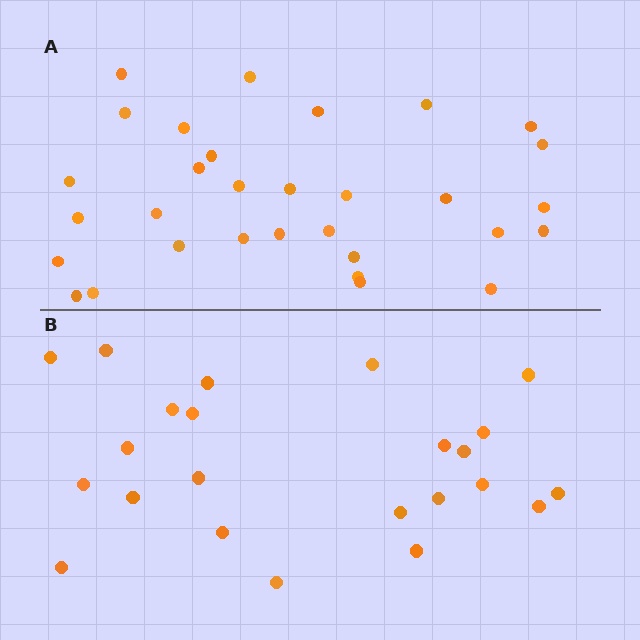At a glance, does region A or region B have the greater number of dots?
Region A (the top region) has more dots.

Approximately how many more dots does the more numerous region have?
Region A has roughly 8 or so more dots than region B.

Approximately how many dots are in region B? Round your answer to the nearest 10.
About 20 dots. (The exact count is 23, which rounds to 20.)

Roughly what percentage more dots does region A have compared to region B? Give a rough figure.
About 35% more.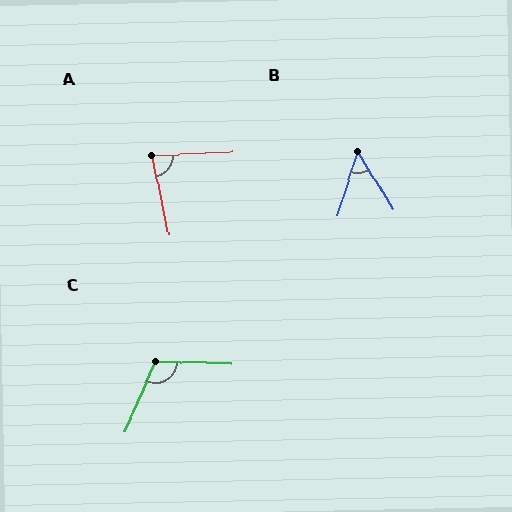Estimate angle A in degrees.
Approximately 81 degrees.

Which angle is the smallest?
B, at approximately 48 degrees.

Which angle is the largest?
C, at approximately 112 degrees.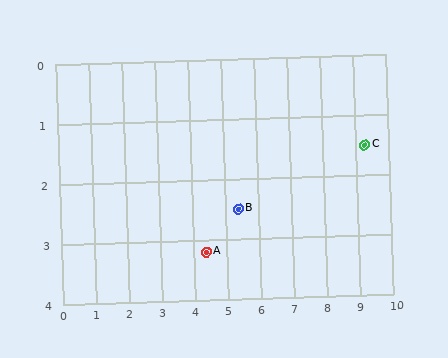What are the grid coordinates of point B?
Point B is at approximately (5.4, 2.5).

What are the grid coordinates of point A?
Point A is at approximately (4.4, 3.2).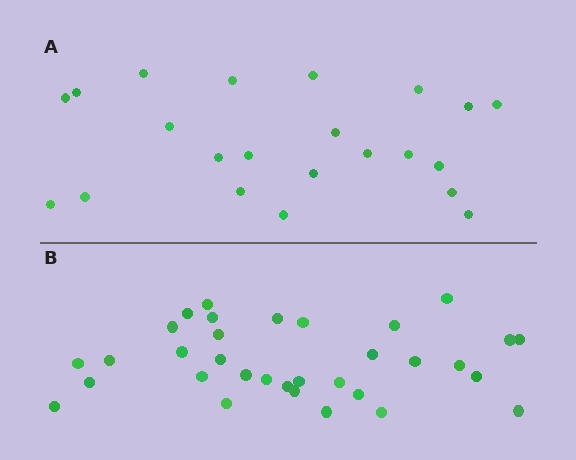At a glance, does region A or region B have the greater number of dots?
Region B (the bottom region) has more dots.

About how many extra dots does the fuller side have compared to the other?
Region B has roughly 12 or so more dots than region A.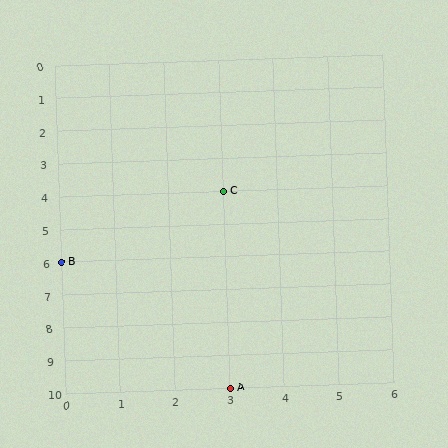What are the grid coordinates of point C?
Point C is at grid coordinates (3, 4).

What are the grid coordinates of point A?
Point A is at grid coordinates (3, 10).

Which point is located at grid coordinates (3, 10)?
Point A is at (3, 10).